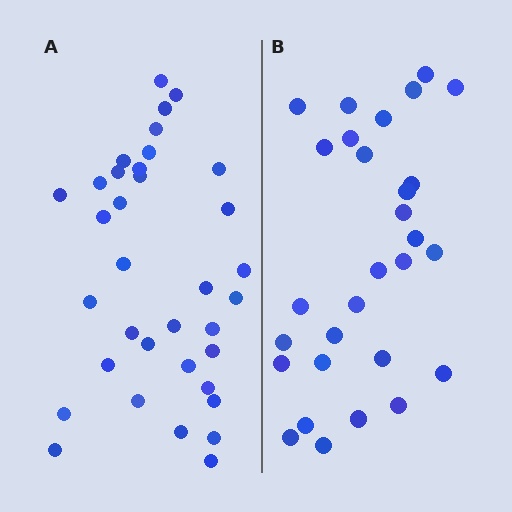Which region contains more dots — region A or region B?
Region A (the left region) has more dots.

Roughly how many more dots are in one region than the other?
Region A has about 6 more dots than region B.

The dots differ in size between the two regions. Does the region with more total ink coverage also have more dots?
No. Region B has more total ink coverage because its dots are larger, but region A actually contains more individual dots. Total area can be misleading — the number of items is what matters here.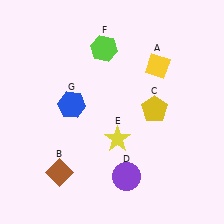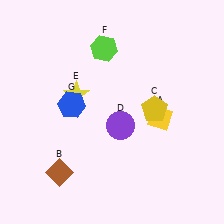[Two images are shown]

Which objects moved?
The objects that moved are: the yellow diamond (A), the purple circle (D), the yellow star (E).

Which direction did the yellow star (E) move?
The yellow star (E) moved up.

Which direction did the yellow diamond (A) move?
The yellow diamond (A) moved down.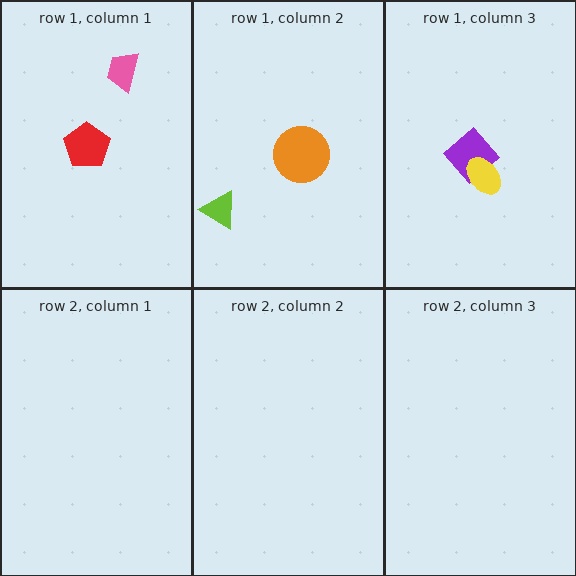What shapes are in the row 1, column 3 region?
The purple diamond, the yellow ellipse.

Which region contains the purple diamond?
The row 1, column 3 region.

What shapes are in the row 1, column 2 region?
The orange circle, the lime triangle.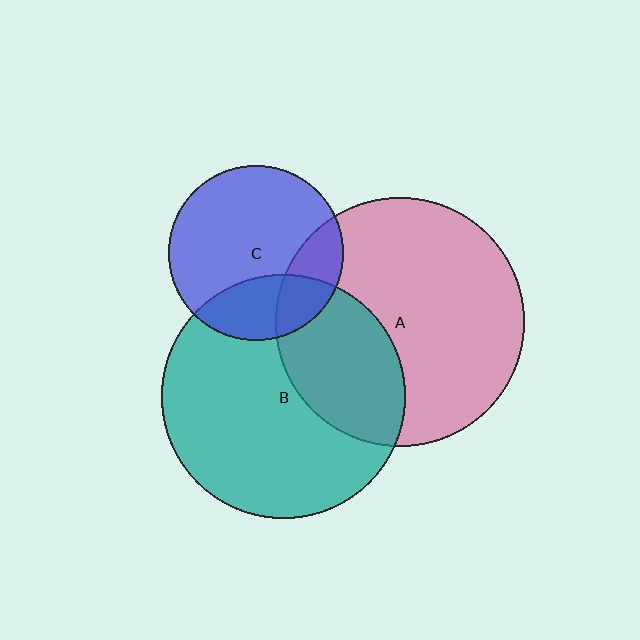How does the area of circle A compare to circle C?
Approximately 2.0 times.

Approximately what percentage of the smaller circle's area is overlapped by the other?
Approximately 25%.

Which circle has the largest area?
Circle A (pink).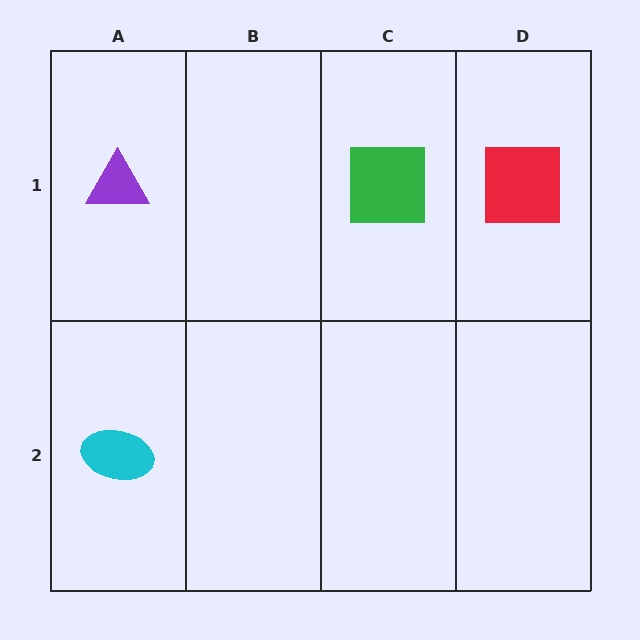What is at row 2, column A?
A cyan ellipse.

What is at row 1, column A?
A purple triangle.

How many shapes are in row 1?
3 shapes.